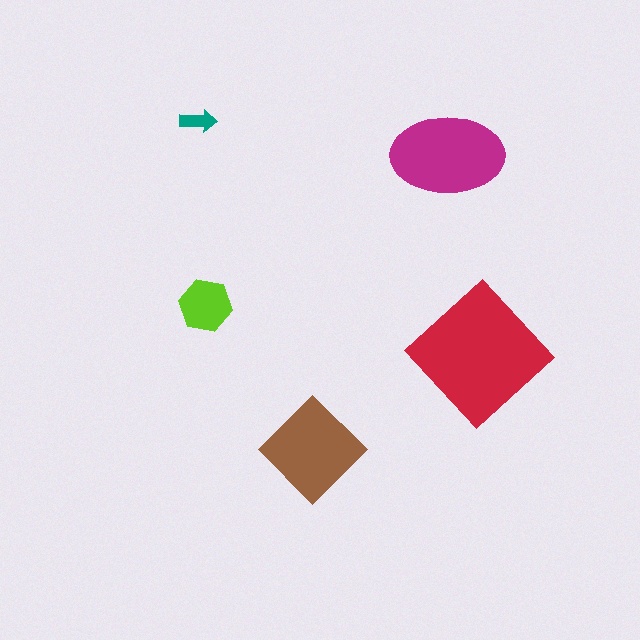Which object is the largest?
The red diamond.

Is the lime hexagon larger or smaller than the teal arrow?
Larger.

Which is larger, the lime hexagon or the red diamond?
The red diamond.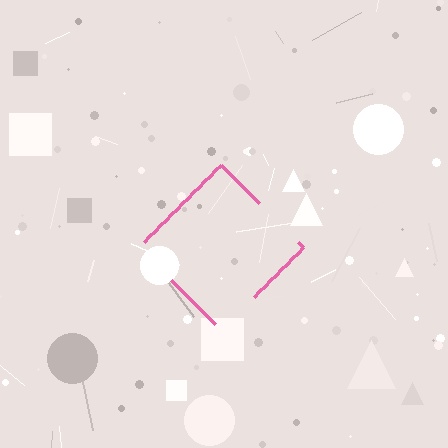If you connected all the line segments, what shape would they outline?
They would outline a diamond.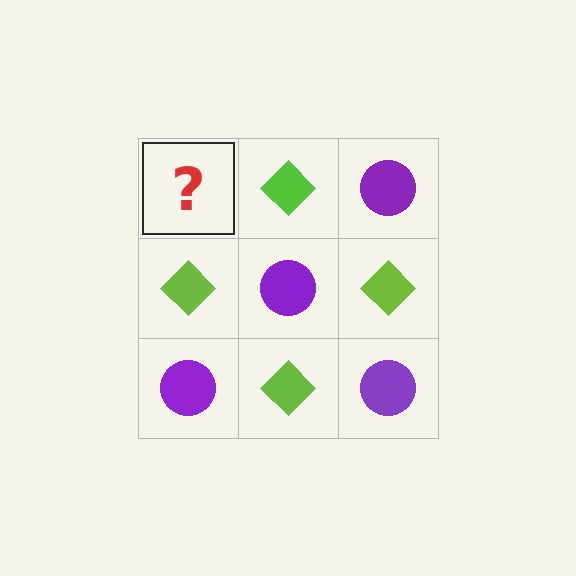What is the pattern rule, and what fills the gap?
The rule is that it alternates purple circle and lime diamond in a checkerboard pattern. The gap should be filled with a purple circle.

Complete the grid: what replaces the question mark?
The question mark should be replaced with a purple circle.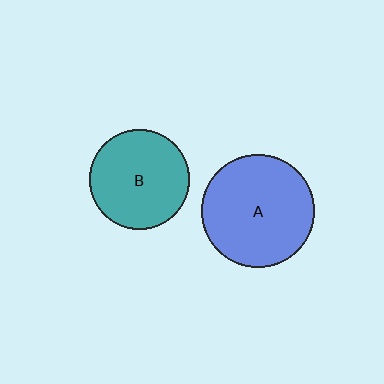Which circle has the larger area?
Circle A (blue).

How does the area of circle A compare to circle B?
Approximately 1.3 times.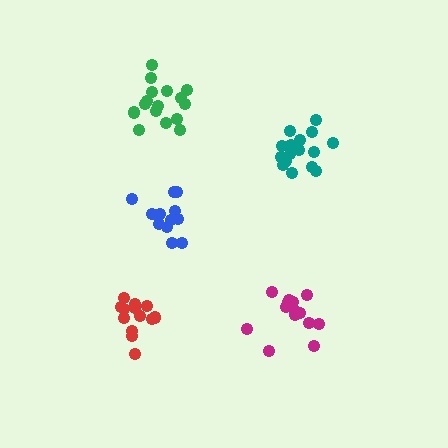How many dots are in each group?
Group 1: 16 dots, Group 2: 13 dots, Group 3: 16 dots, Group 4: 16 dots, Group 5: 13 dots (74 total).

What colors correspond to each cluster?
The clusters are colored: magenta, blue, teal, green, red.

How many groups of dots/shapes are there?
There are 5 groups.